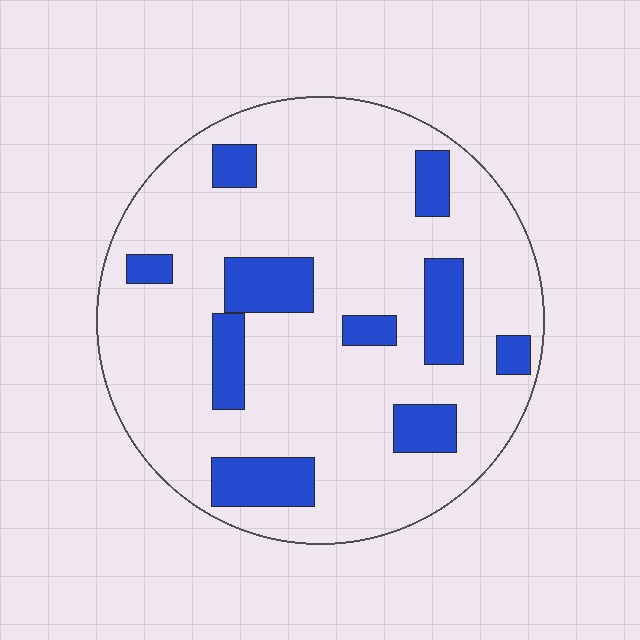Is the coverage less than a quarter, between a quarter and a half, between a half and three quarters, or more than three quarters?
Less than a quarter.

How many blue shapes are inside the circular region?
10.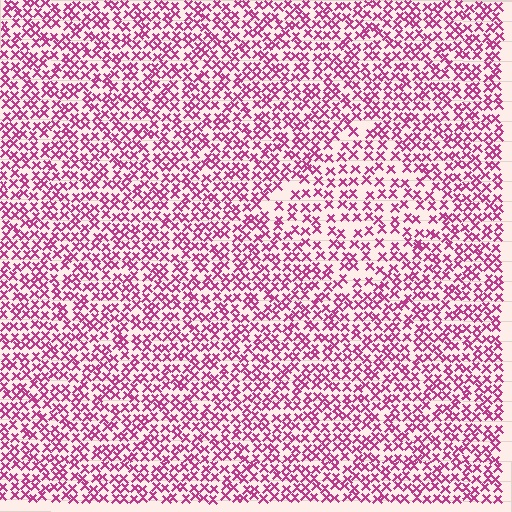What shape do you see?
I see a diamond.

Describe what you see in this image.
The image contains small magenta elements arranged at two different densities. A diamond-shaped region is visible where the elements are less densely packed than the surrounding area.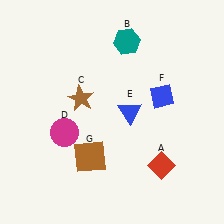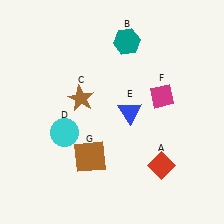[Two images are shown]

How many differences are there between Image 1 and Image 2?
There are 2 differences between the two images.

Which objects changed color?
D changed from magenta to cyan. F changed from blue to magenta.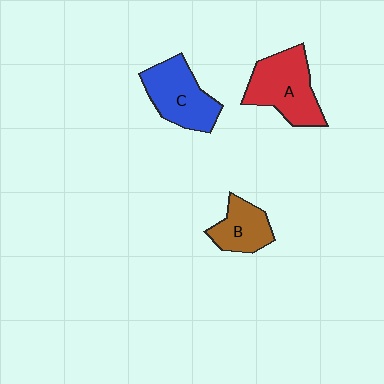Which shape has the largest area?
Shape A (red).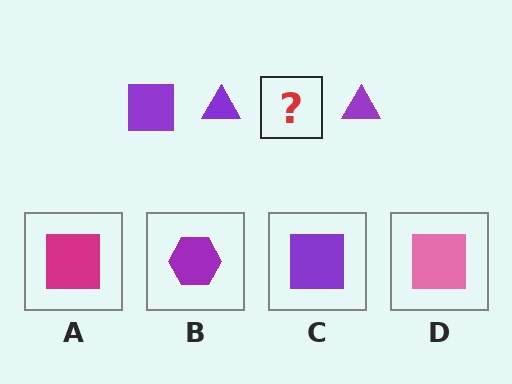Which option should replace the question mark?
Option C.